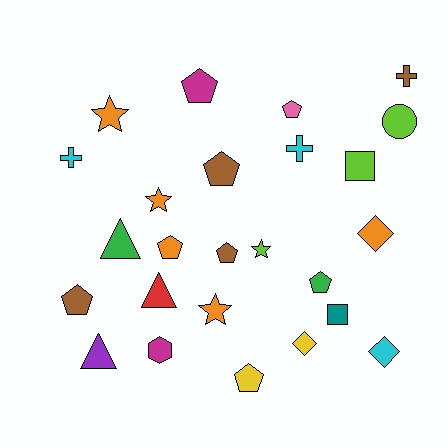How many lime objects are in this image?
There are 3 lime objects.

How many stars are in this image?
There are 4 stars.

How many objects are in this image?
There are 25 objects.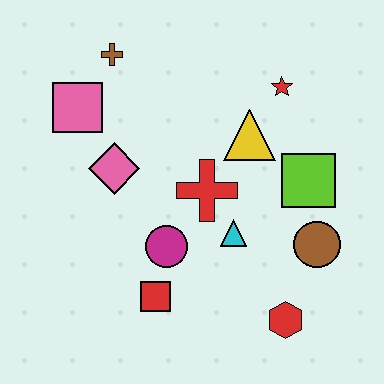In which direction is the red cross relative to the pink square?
The red cross is to the right of the pink square.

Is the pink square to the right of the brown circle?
No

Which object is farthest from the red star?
The red square is farthest from the red star.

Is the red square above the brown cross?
No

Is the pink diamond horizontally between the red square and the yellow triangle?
No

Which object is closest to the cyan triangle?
The red cross is closest to the cyan triangle.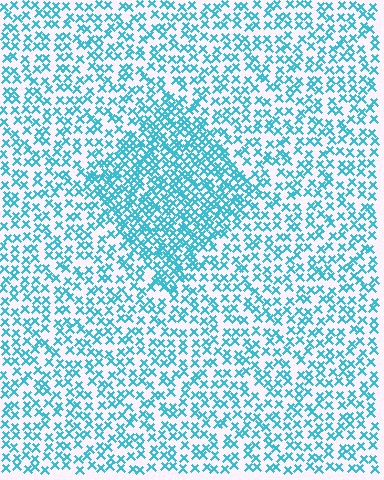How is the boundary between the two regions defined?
The boundary is defined by a change in element density (approximately 1.9x ratio). All elements are the same color, size, and shape.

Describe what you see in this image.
The image contains small cyan elements arranged at two different densities. A diamond-shaped region is visible where the elements are more densely packed than the surrounding area.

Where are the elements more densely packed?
The elements are more densely packed inside the diamond boundary.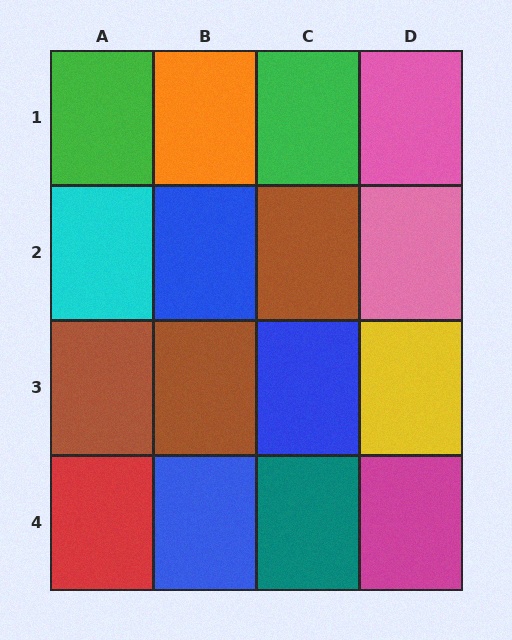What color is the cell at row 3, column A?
Brown.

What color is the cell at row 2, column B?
Blue.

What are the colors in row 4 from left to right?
Red, blue, teal, magenta.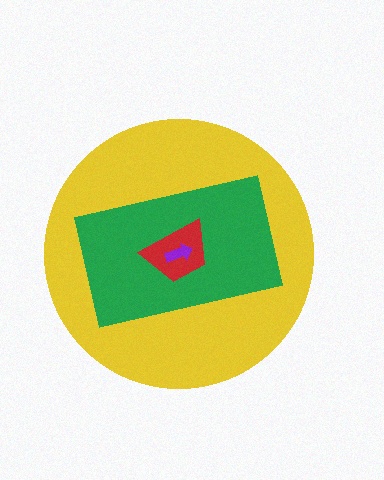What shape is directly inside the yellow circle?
The green rectangle.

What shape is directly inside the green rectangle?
The red trapezoid.